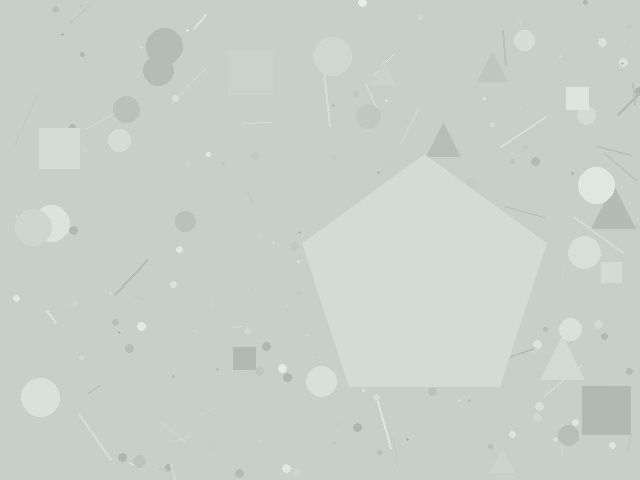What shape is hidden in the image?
A pentagon is hidden in the image.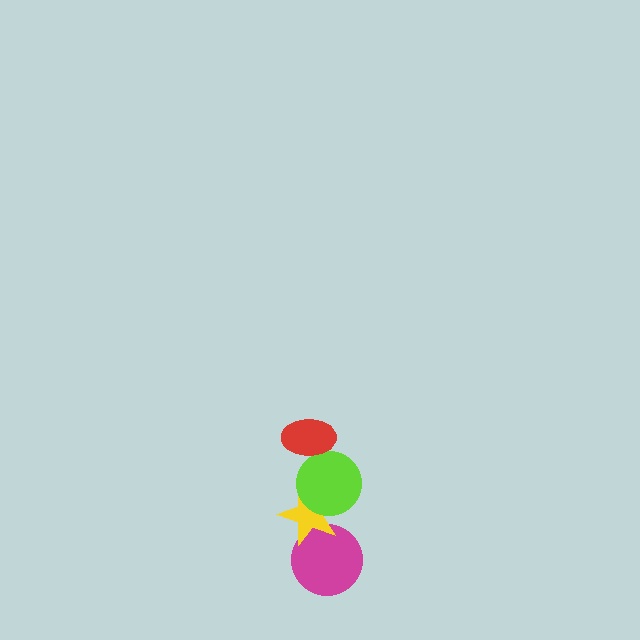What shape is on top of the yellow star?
The lime circle is on top of the yellow star.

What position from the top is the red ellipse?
The red ellipse is 1st from the top.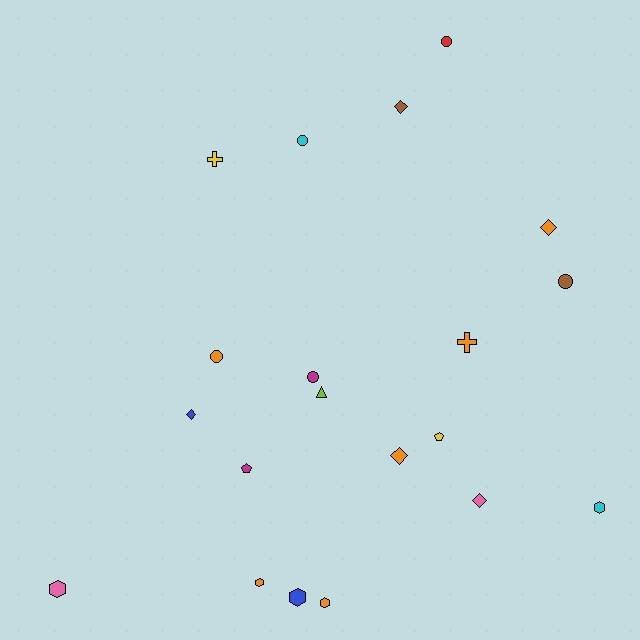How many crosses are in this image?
There are 2 crosses.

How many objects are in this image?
There are 20 objects.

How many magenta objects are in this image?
There are 2 magenta objects.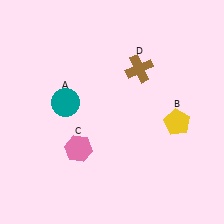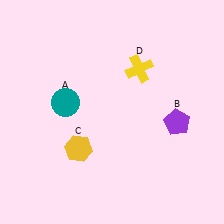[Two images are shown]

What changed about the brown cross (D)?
In Image 1, D is brown. In Image 2, it changed to yellow.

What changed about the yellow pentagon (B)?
In Image 1, B is yellow. In Image 2, it changed to purple.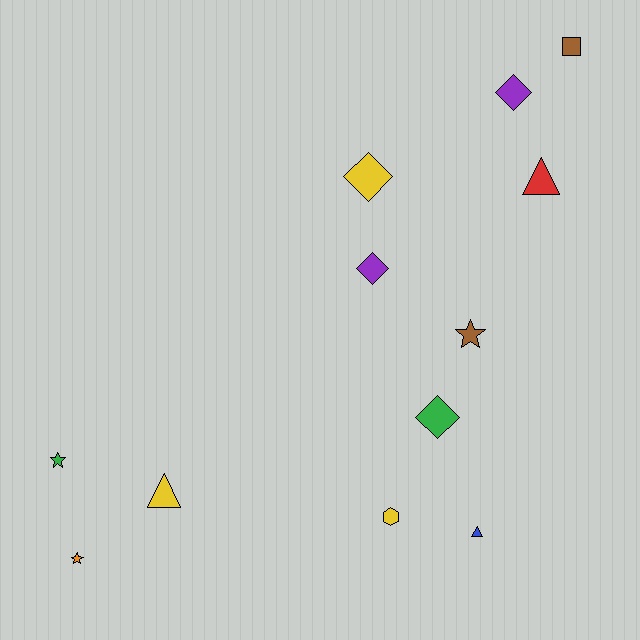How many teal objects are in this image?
There are no teal objects.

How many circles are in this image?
There are no circles.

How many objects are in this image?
There are 12 objects.